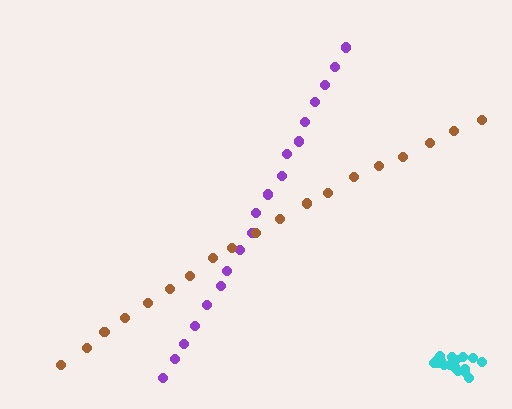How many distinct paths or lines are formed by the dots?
There are 3 distinct paths.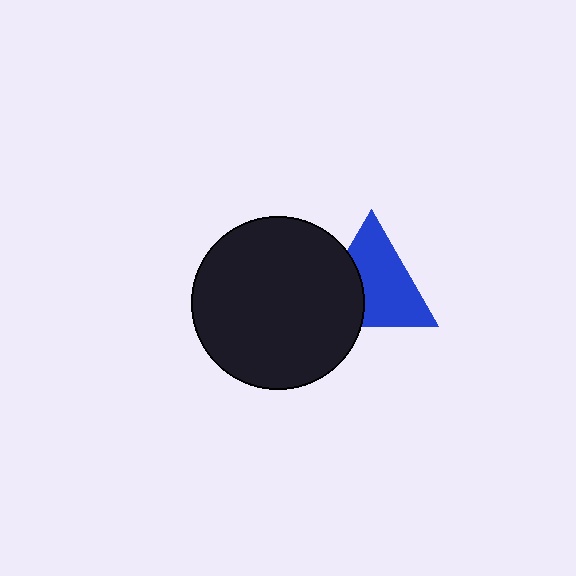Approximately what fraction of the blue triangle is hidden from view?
Roughly 34% of the blue triangle is hidden behind the black circle.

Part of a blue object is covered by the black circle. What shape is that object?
It is a triangle.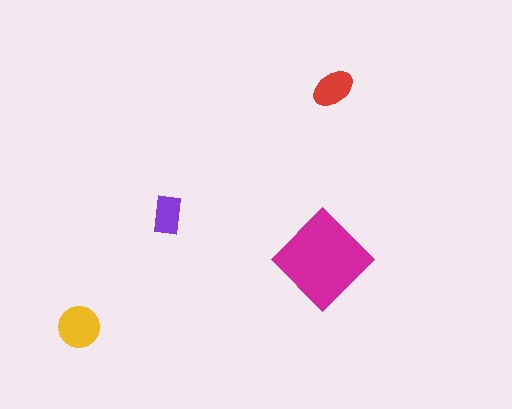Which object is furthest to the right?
The red ellipse is rightmost.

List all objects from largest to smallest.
The magenta diamond, the yellow circle, the red ellipse, the purple rectangle.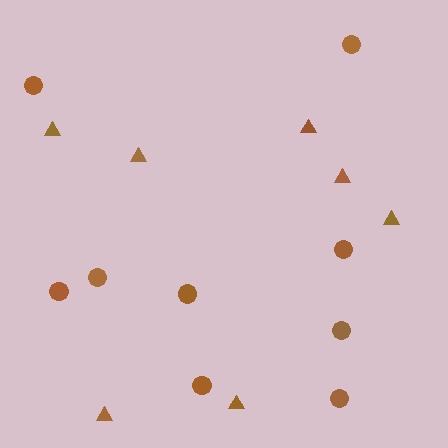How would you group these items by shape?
There are 2 groups: one group of triangles (7) and one group of circles (9).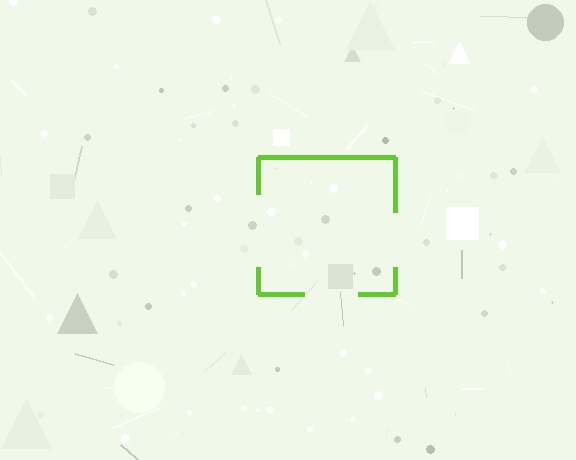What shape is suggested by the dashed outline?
The dashed outline suggests a square.